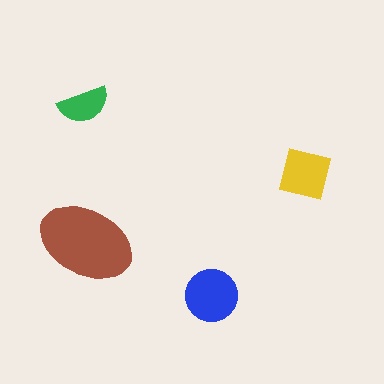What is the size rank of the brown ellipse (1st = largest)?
1st.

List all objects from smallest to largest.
The green semicircle, the yellow square, the blue circle, the brown ellipse.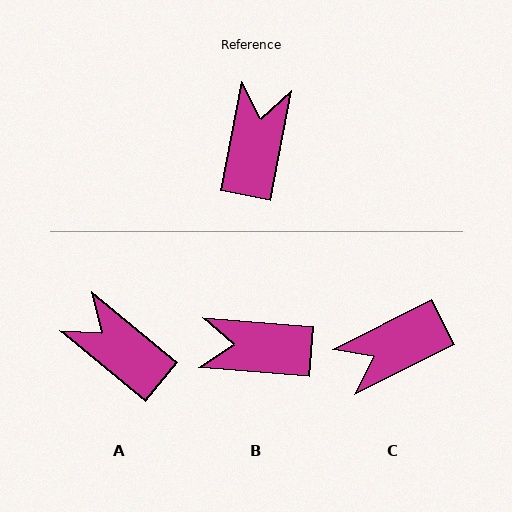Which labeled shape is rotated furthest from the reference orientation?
C, about 127 degrees away.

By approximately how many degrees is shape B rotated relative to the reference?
Approximately 96 degrees counter-clockwise.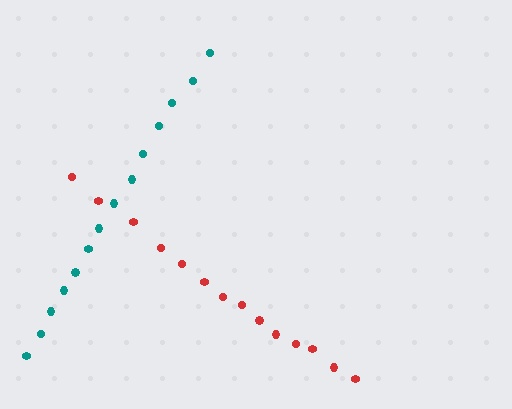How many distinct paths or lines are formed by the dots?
There are 2 distinct paths.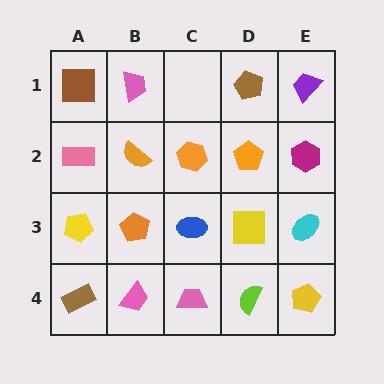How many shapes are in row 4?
5 shapes.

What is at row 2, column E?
A magenta hexagon.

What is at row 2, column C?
An orange hexagon.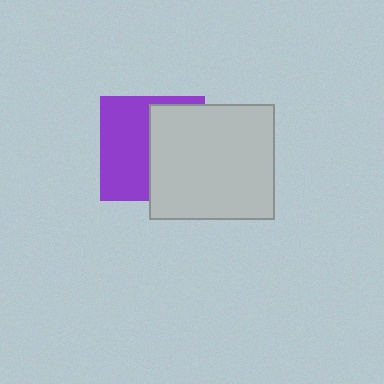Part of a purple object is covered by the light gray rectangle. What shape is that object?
It is a square.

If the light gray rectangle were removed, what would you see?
You would see the complete purple square.